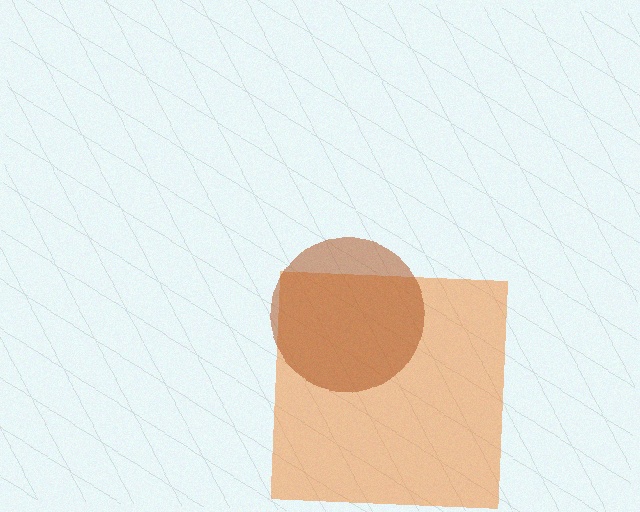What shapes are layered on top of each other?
The layered shapes are: an orange square, a brown circle.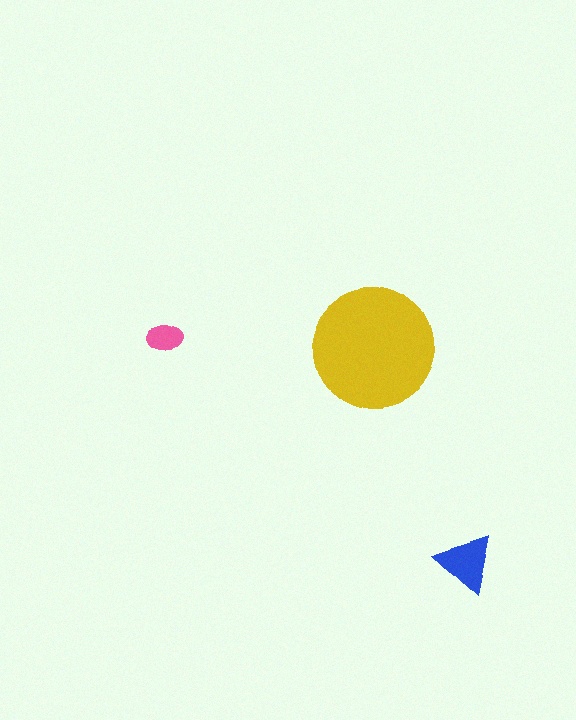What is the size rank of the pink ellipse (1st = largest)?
3rd.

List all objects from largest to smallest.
The yellow circle, the blue triangle, the pink ellipse.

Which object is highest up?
The pink ellipse is topmost.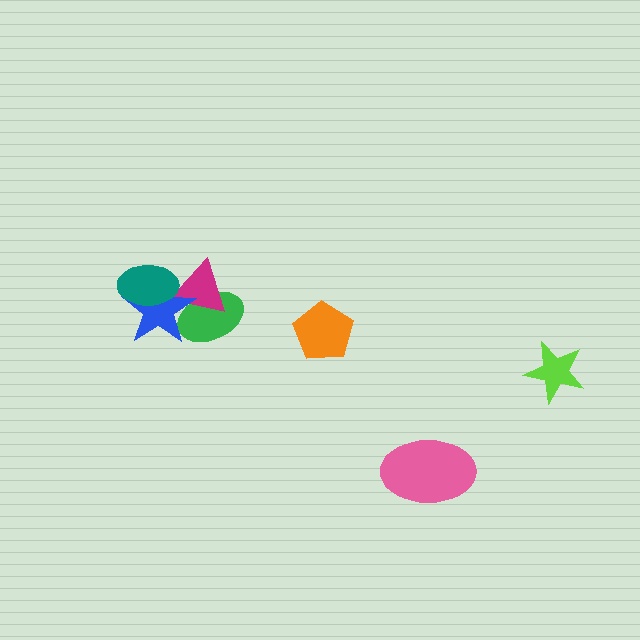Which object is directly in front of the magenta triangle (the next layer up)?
The blue star is directly in front of the magenta triangle.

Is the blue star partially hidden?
Yes, it is partially covered by another shape.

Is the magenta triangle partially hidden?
Yes, it is partially covered by another shape.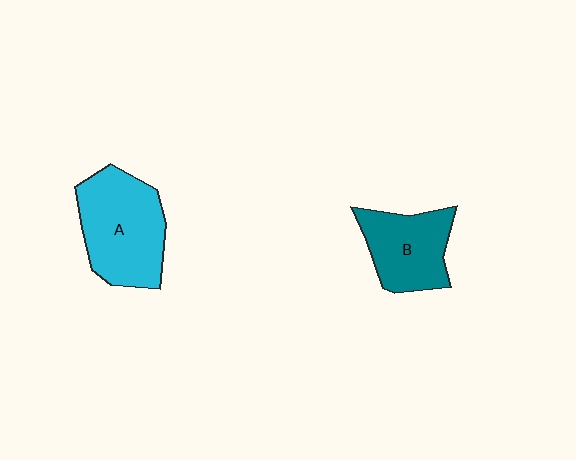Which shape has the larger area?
Shape A (cyan).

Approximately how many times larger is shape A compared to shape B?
Approximately 1.4 times.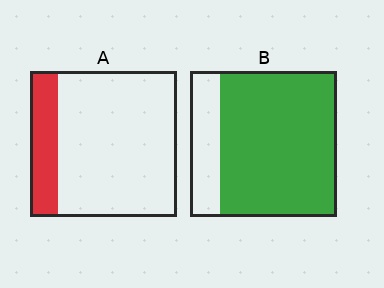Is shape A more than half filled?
No.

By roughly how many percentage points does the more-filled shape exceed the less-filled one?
By roughly 60 percentage points (B over A).